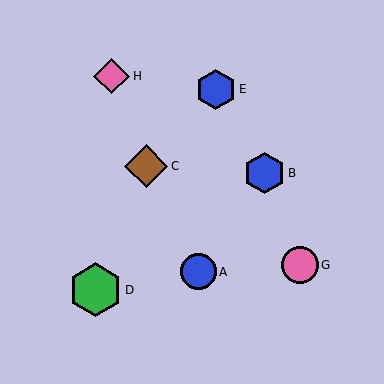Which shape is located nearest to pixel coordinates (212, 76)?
The blue hexagon (labeled E) at (216, 89) is nearest to that location.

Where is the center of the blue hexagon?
The center of the blue hexagon is at (216, 89).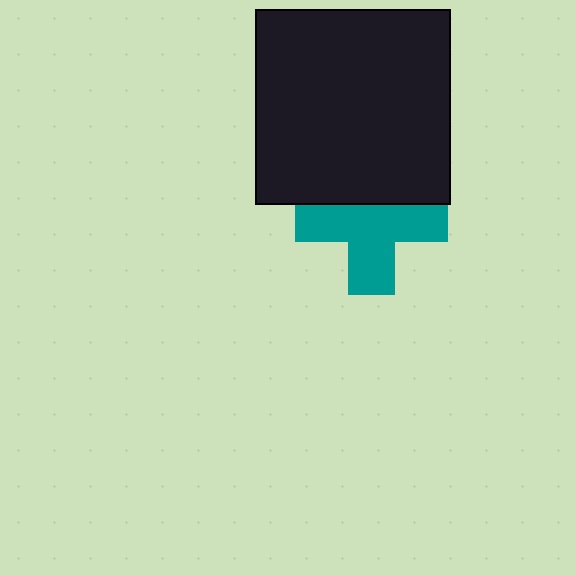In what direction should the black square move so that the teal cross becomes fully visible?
The black square should move up. That is the shortest direction to clear the overlap and leave the teal cross fully visible.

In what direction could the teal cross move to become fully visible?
The teal cross could move down. That would shift it out from behind the black square entirely.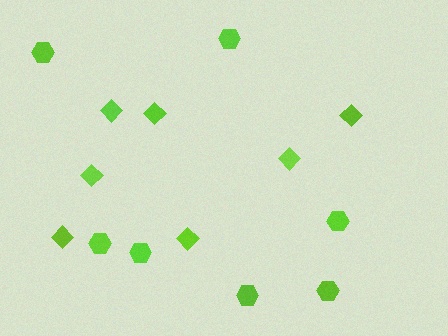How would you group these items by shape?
There are 2 groups: one group of hexagons (7) and one group of diamonds (7).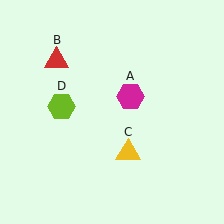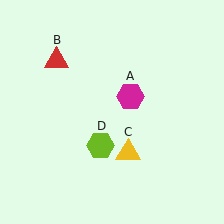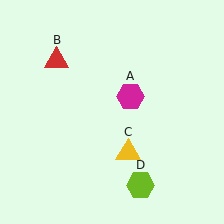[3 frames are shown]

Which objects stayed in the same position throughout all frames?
Magenta hexagon (object A) and red triangle (object B) and yellow triangle (object C) remained stationary.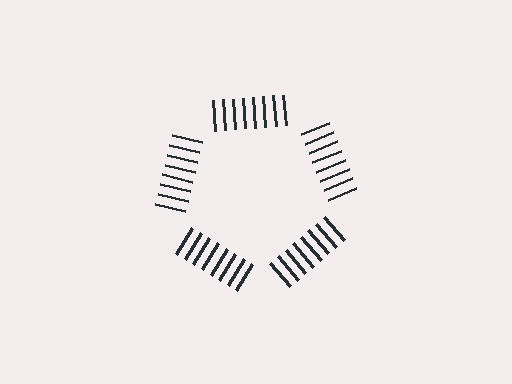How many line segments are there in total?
40 — 8 along each of the 5 edges.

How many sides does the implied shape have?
5 sides — the line-ends trace a pentagon.